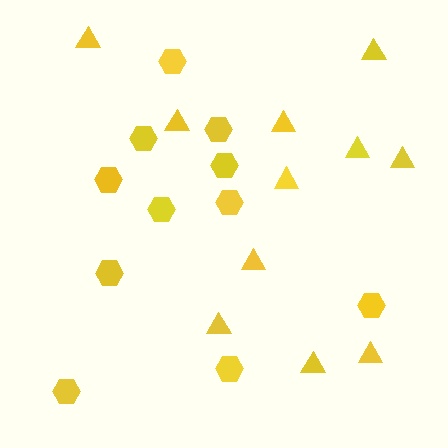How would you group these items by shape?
There are 2 groups: one group of hexagons (11) and one group of triangles (11).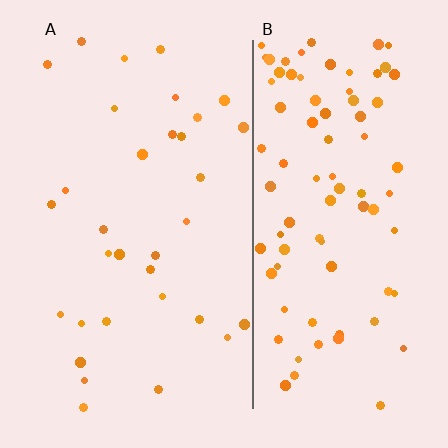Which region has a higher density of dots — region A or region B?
B (the right).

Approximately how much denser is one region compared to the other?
Approximately 2.7× — region B over region A.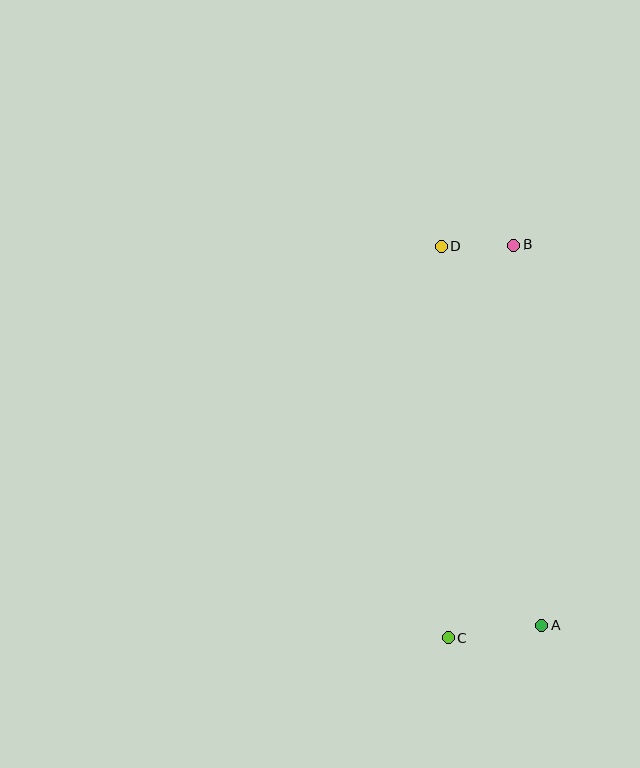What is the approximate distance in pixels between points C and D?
The distance between C and D is approximately 392 pixels.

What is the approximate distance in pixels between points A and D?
The distance between A and D is approximately 392 pixels.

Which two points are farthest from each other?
Points B and C are farthest from each other.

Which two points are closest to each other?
Points B and D are closest to each other.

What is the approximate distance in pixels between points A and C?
The distance between A and C is approximately 94 pixels.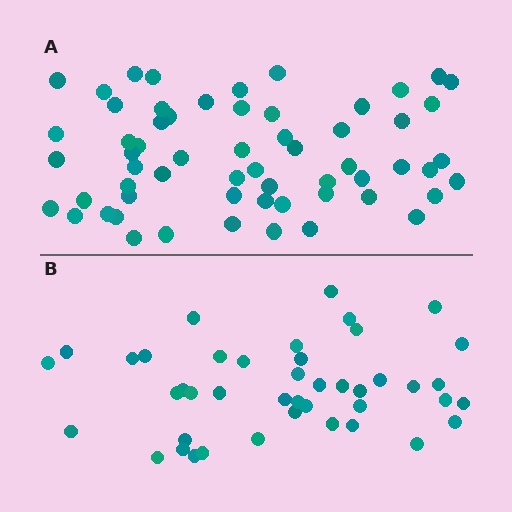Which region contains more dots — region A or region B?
Region A (the top region) has more dots.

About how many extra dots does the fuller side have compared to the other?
Region A has approximately 15 more dots than region B.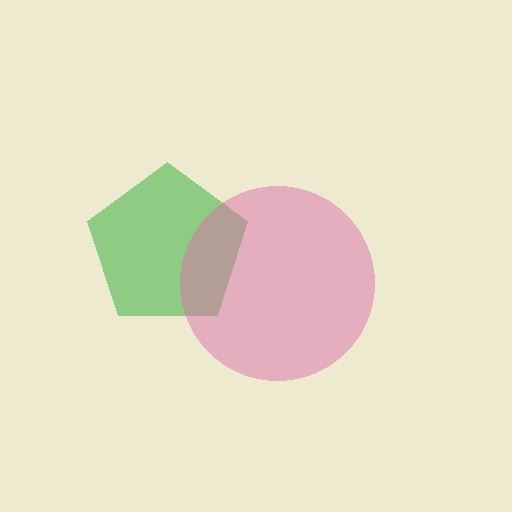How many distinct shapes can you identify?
There are 2 distinct shapes: a green pentagon, a pink circle.